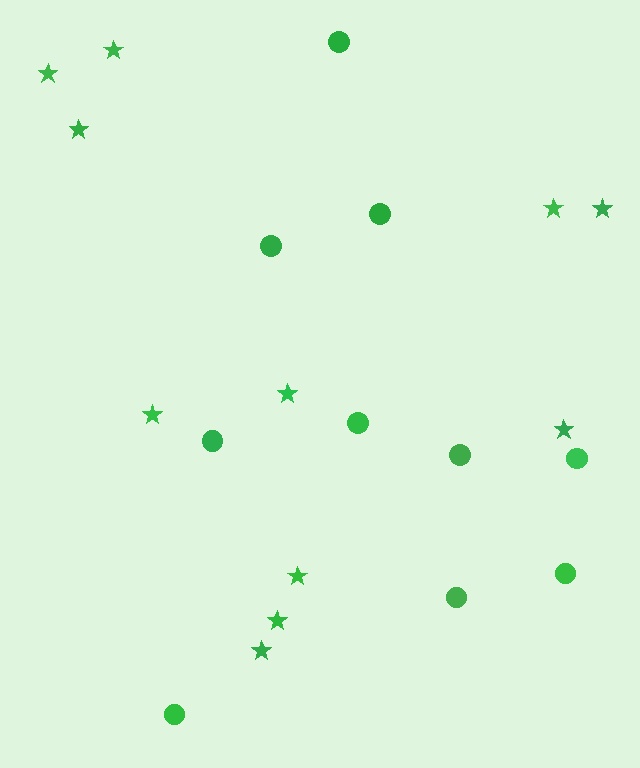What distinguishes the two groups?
There are 2 groups: one group of stars (11) and one group of circles (10).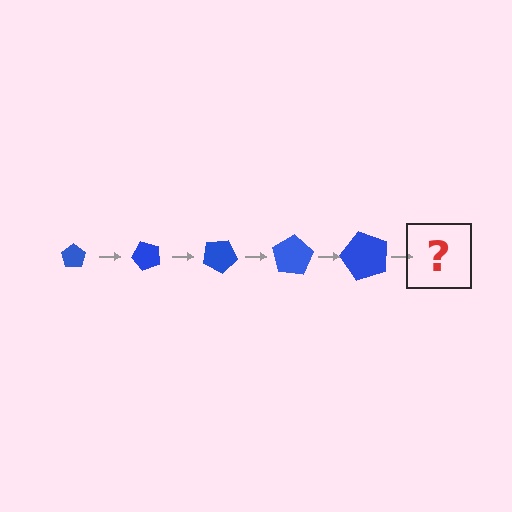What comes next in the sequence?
The next element should be a pentagon, larger than the previous one and rotated 250 degrees from the start.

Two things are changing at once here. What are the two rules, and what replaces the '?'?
The two rules are that the pentagon grows larger each step and it rotates 50 degrees each step. The '?' should be a pentagon, larger than the previous one and rotated 250 degrees from the start.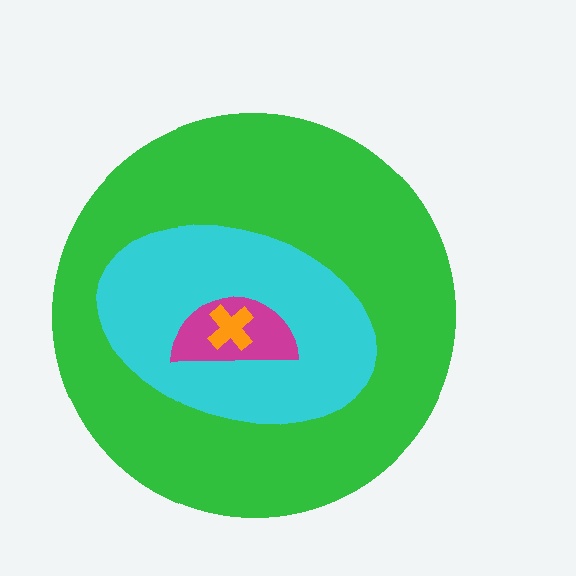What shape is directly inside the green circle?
The cyan ellipse.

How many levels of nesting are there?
4.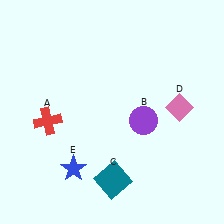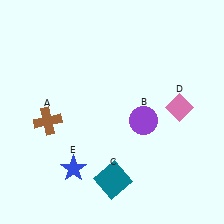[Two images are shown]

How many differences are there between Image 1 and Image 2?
There is 1 difference between the two images.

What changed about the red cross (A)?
In Image 1, A is red. In Image 2, it changed to brown.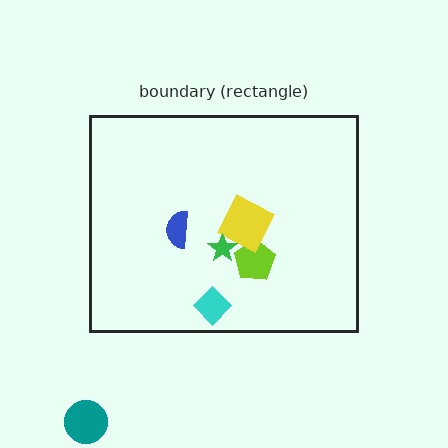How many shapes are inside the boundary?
5 inside, 1 outside.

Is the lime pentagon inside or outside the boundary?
Inside.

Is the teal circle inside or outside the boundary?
Outside.